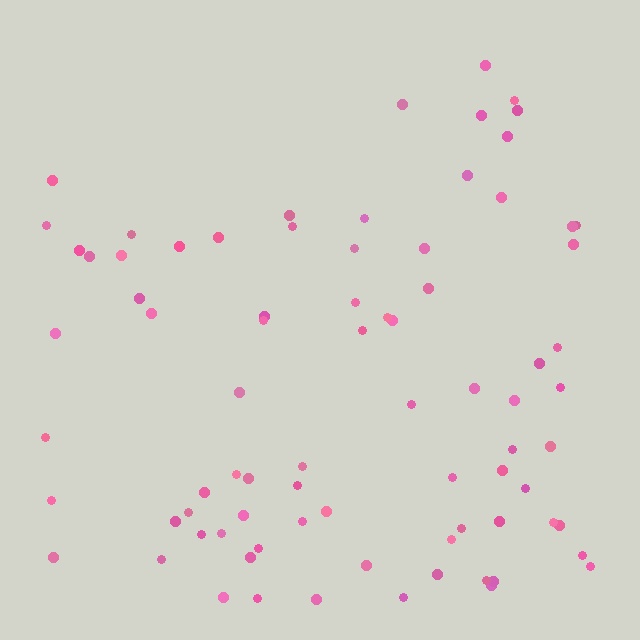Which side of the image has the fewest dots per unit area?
The top.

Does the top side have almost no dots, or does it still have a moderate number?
Still a moderate number, just noticeably fewer than the bottom.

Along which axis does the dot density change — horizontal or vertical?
Vertical.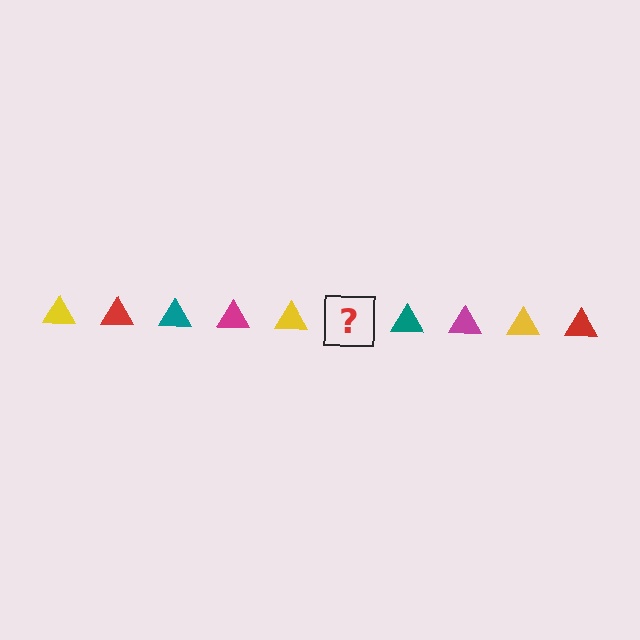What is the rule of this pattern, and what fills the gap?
The rule is that the pattern cycles through yellow, red, teal, magenta triangles. The gap should be filled with a red triangle.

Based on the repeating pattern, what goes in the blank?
The blank should be a red triangle.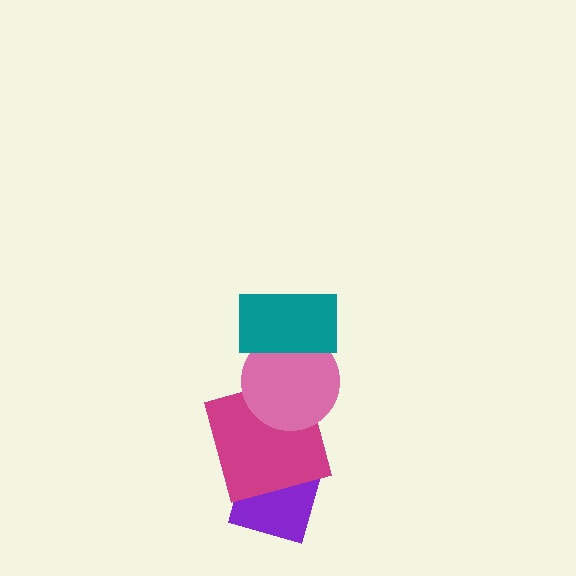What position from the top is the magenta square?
The magenta square is 3rd from the top.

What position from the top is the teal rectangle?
The teal rectangle is 1st from the top.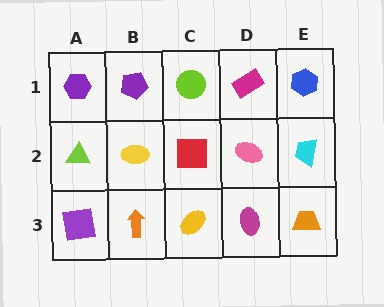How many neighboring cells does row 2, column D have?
4.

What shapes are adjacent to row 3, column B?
A yellow ellipse (row 2, column B), a purple square (row 3, column A), a yellow ellipse (row 3, column C).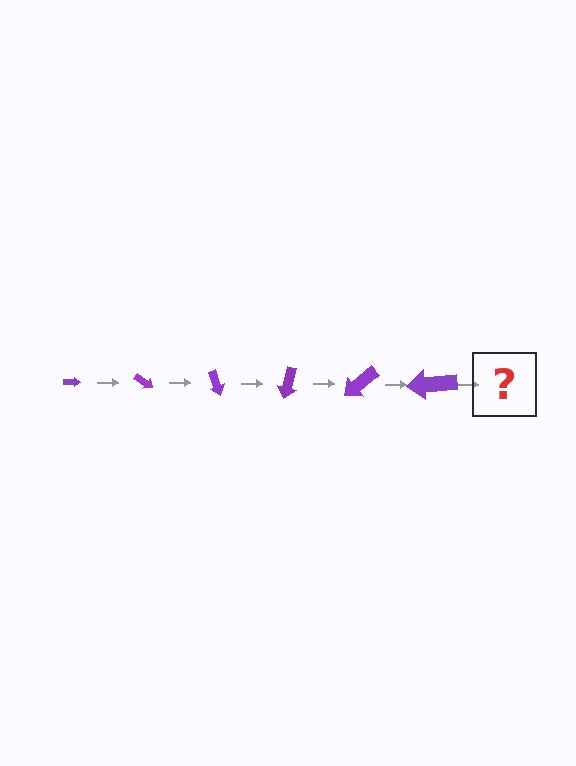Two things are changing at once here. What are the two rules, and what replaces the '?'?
The two rules are that the arrow grows larger each step and it rotates 35 degrees each step. The '?' should be an arrow, larger than the previous one and rotated 210 degrees from the start.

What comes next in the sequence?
The next element should be an arrow, larger than the previous one and rotated 210 degrees from the start.